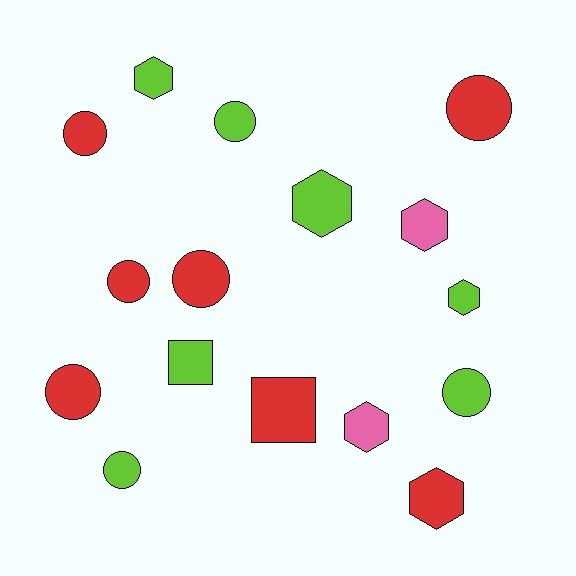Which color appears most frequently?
Lime, with 7 objects.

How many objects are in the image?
There are 16 objects.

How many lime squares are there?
There is 1 lime square.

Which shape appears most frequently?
Circle, with 8 objects.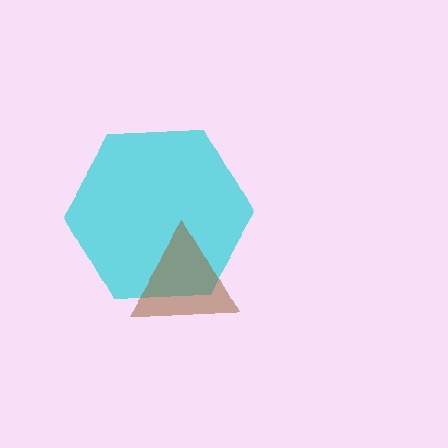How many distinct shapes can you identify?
There are 2 distinct shapes: a cyan hexagon, a brown triangle.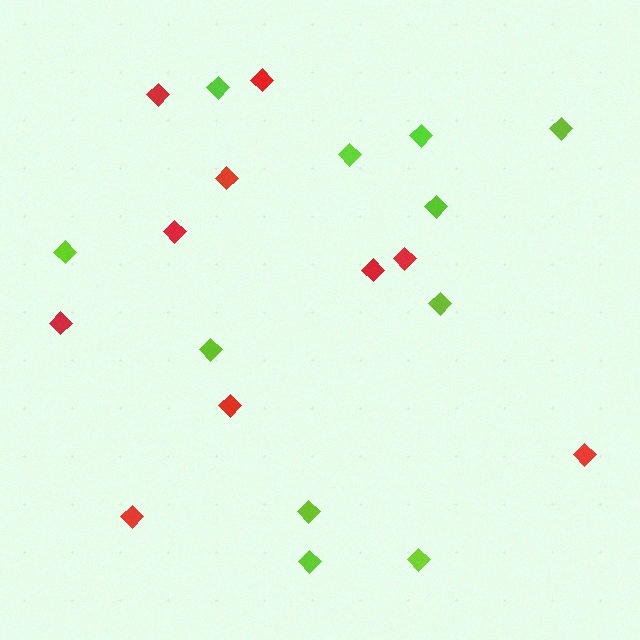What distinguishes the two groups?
There are 2 groups: one group of red diamonds (10) and one group of lime diamonds (11).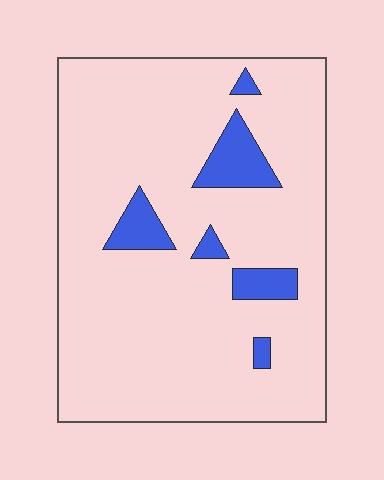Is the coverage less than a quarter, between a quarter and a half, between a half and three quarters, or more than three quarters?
Less than a quarter.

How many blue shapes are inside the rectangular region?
6.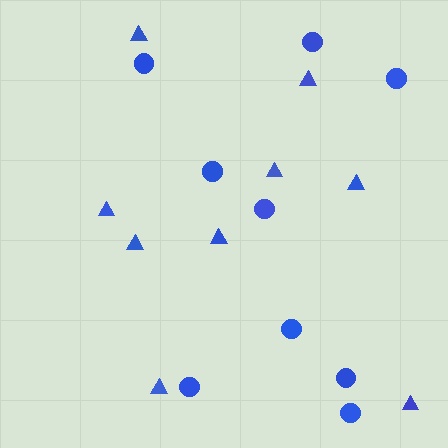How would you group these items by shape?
There are 2 groups: one group of circles (9) and one group of triangles (9).